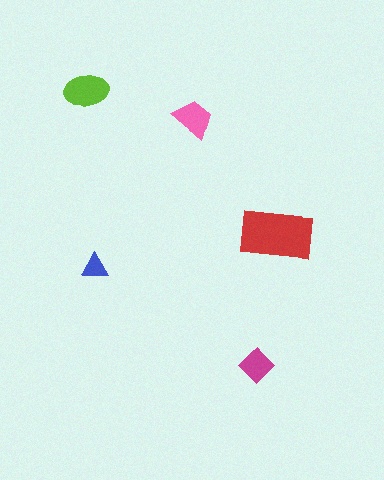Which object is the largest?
The red rectangle.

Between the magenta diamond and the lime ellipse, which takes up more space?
The lime ellipse.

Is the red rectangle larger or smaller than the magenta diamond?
Larger.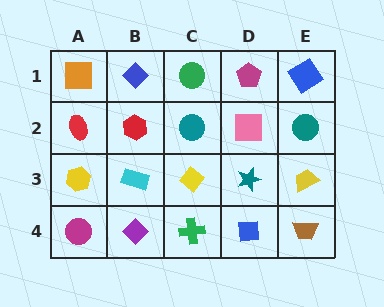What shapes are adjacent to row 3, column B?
A red hexagon (row 2, column B), a purple diamond (row 4, column B), a yellow hexagon (row 3, column A), a yellow diamond (row 3, column C).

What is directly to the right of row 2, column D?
A teal circle.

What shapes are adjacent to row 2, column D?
A magenta pentagon (row 1, column D), a teal star (row 3, column D), a teal circle (row 2, column C), a teal circle (row 2, column E).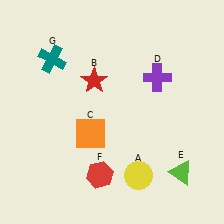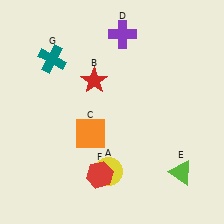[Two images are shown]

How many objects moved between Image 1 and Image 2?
2 objects moved between the two images.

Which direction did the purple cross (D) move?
The purple cross (D) moved up.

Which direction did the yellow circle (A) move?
The yellow circle (A) moved left.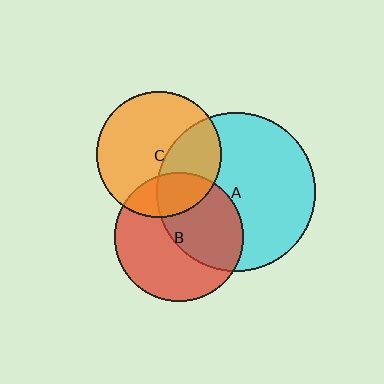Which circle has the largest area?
Circle A (cyan).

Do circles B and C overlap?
Yes.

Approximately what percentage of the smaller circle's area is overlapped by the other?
Approximately 20%.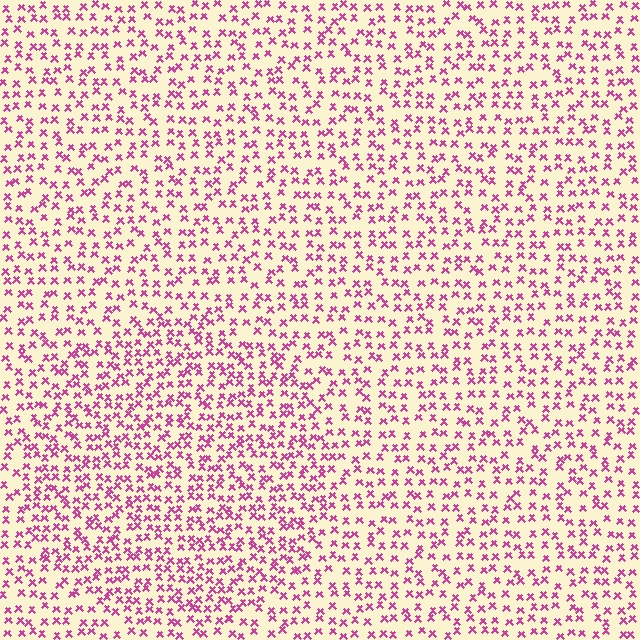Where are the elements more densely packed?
The elements are more densely packed inside the circle boundary.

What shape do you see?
I see a circle.